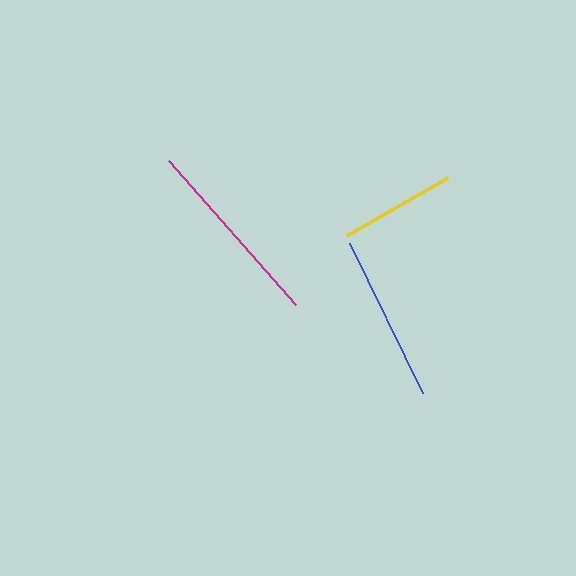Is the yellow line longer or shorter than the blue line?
The blue line is longer than the yellow line.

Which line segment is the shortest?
The yellow line is the shortest at approximately 117 pixels.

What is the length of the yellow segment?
The yellow segment is approximately 117 pixels long.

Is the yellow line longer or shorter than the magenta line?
The magenta line is longer than the yellow line.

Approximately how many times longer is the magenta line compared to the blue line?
The magenta line is approximately 1.2 times the length of the blue line.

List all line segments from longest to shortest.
From longest to shortest: magenta, blue, yellow.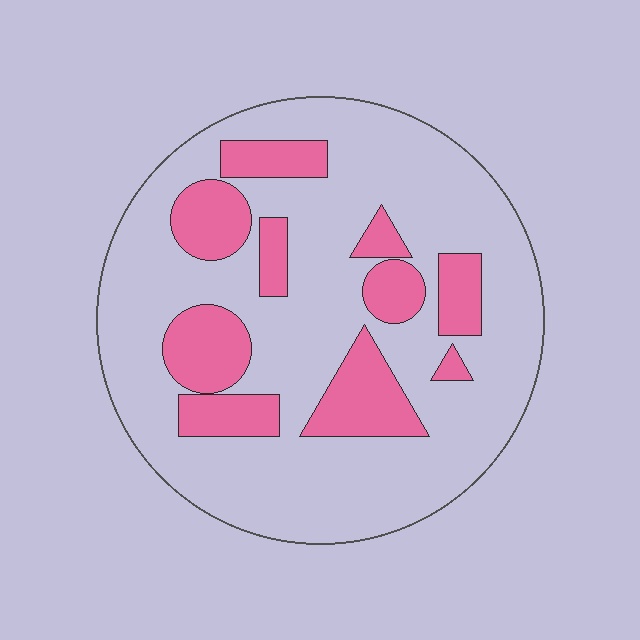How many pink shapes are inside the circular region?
10.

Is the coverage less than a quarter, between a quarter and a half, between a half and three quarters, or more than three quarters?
Less than a quarter.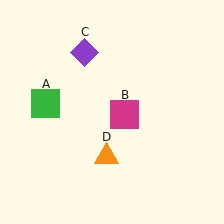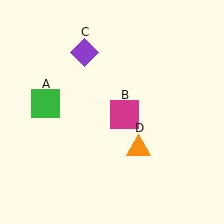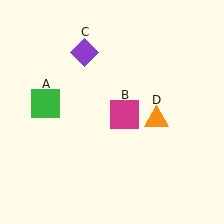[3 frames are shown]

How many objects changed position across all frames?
1 object changed position: orange triangle (object D).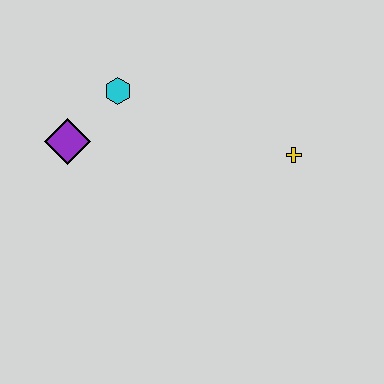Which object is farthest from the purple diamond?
The yellow cross is farthest from the purple diamond.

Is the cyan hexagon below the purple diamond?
No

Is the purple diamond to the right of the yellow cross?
No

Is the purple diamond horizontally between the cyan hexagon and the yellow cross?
No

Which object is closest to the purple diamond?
The cyan hexagon is closest to the purple diamond.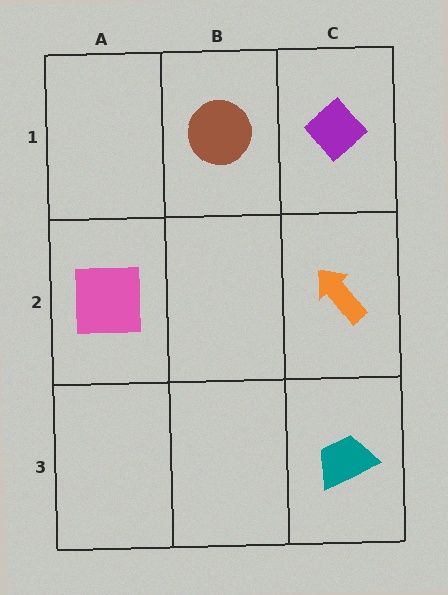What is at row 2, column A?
A pink square.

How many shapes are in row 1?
2 shapes.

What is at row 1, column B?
A brown circle.